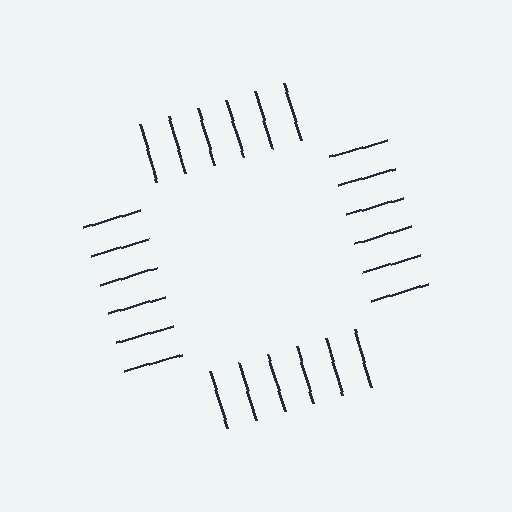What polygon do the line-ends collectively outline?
An illusory square — the line segments terminate on its edges but no continuous stroke is drawn.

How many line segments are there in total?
24 — 6 along each of the 4 edges.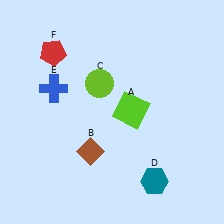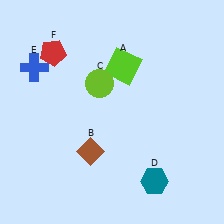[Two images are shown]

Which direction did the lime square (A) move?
The lime square (A) moved up.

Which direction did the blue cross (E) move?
The blue cross (E) moved up.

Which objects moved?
The objects that moved are: the lime square (A), the blue cross (E).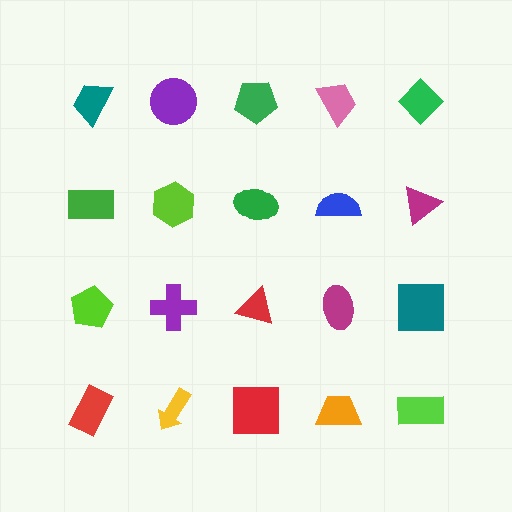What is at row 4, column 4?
An orange trapezoid.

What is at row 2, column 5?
A magenta triangle.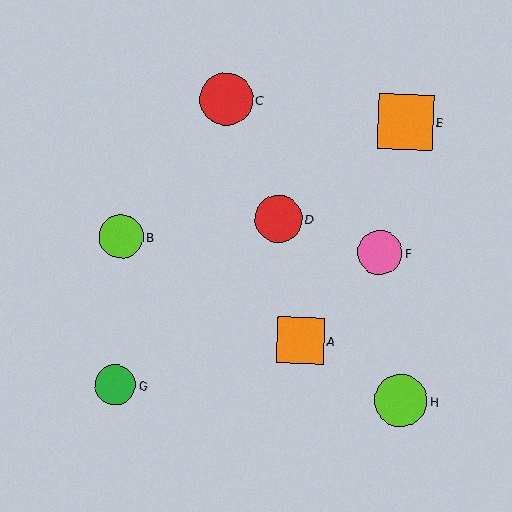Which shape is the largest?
The orange square (labeled E) is the largest.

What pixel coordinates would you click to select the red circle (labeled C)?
Click at (227, 99) to select the red circle C.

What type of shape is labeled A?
Shape A is an orange square.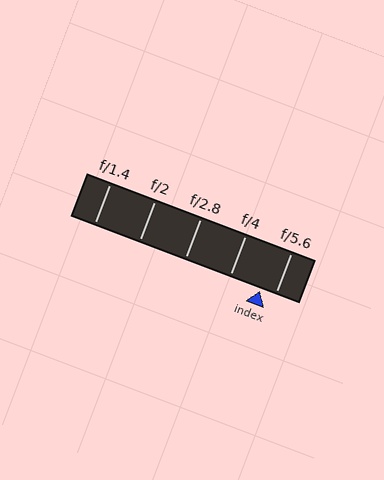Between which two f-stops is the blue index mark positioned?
The index mark is between f/4 and f/5.6.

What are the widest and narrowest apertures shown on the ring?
The widest aperture shown is f/1.4 and the narrowest is f/5.6.